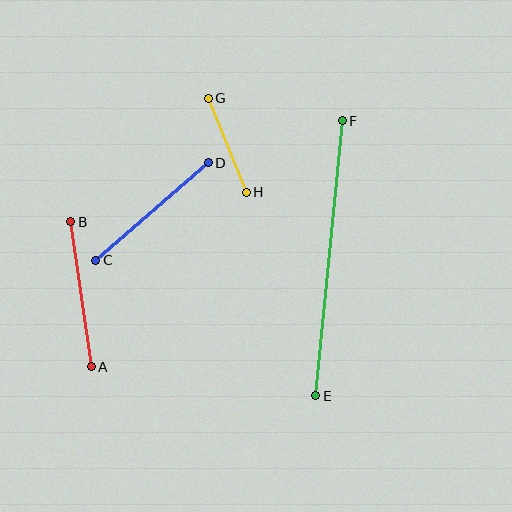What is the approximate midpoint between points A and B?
The midpoint is at approximately (81, 294) pixels.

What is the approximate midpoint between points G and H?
The midpoint is at approximately (227, 145) pixels.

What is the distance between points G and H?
The distance is approximately 101 pixels.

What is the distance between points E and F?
The distance is approximately 276 pixels.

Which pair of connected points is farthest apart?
Points E and F are farthest apart.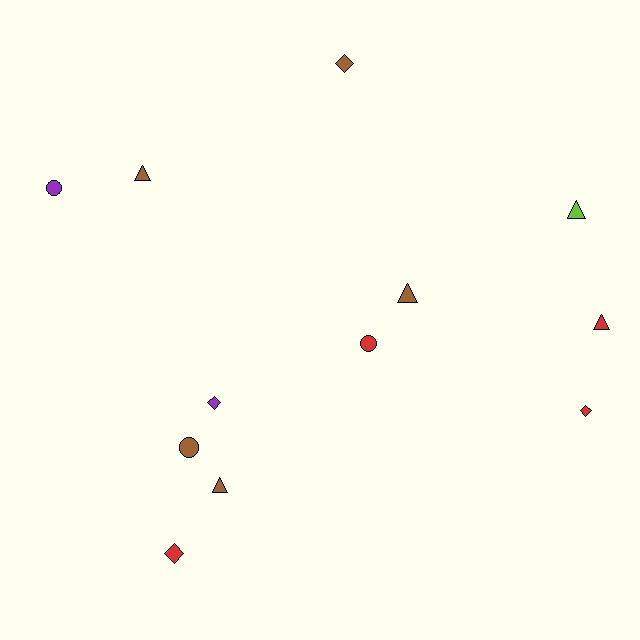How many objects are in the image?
There are 12 objects.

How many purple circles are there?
There is 1 purple circle.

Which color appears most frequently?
Brown, with 5 objects.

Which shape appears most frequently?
Triangle, with 5 objects.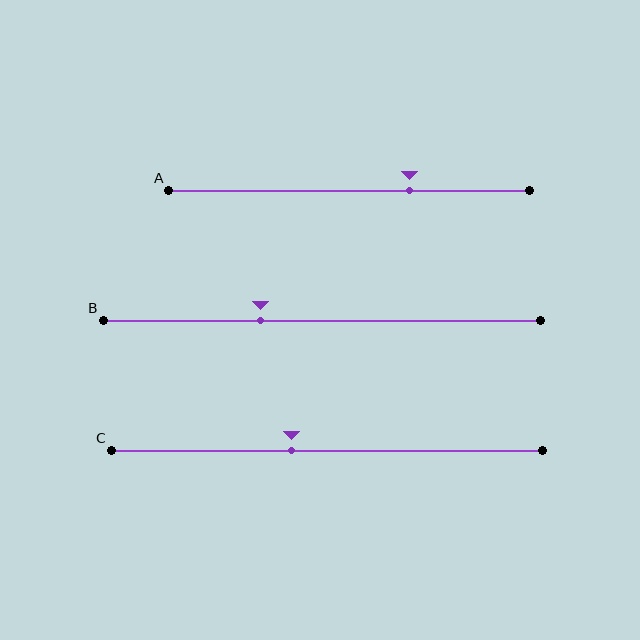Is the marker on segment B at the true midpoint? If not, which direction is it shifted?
No, the marker on segment B is shifted to the left by about 14% of the segment length.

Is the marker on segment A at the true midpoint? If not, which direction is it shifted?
No, the marker on segment A is shifted to the right by about 17% of the segment length.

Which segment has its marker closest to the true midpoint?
Segment C has its marker closest to the true midpoint.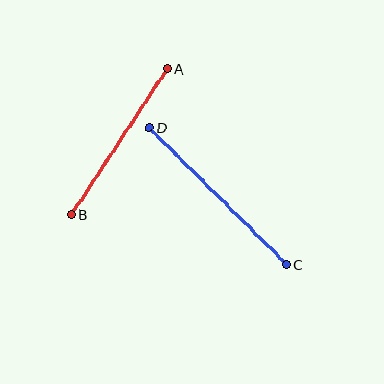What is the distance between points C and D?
The distance is approximately 194 pixels.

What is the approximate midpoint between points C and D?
The midpoint is at approximately (218, 196) pixels.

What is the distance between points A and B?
The distance is approximately 175 pixels.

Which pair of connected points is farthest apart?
Points C and D are farthest apart.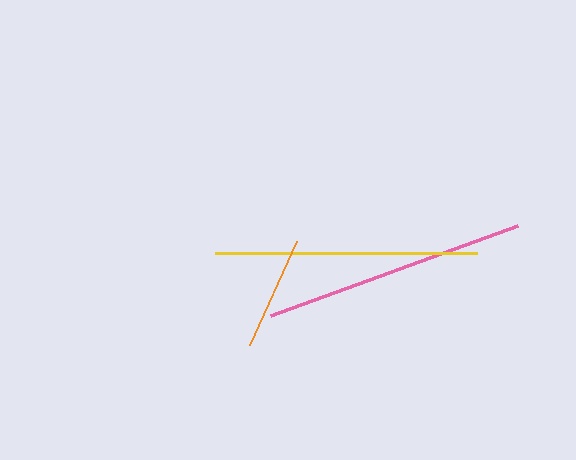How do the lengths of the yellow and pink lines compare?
The yellow and pink lines are approximately the same length.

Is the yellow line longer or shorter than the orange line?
The yellow line is longer than the orange line.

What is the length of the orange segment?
The orange segment is approximately 114 pixels long.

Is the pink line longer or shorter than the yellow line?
The yellow line is longer than the pink line.